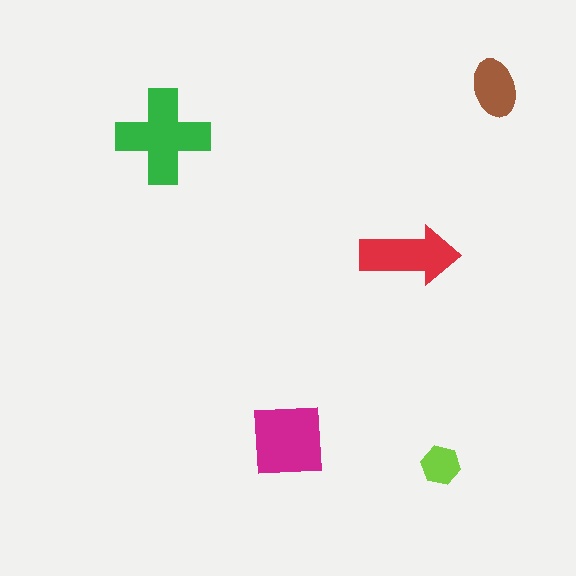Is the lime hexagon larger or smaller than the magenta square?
Smaller.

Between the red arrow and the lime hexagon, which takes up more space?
The red arrow.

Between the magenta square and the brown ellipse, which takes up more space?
The magenta square.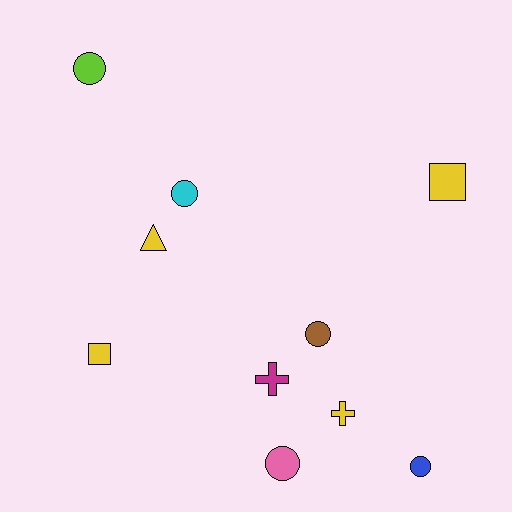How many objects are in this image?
There are 10 objects.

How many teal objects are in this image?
There are no teal objects.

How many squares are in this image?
There are 2 squares.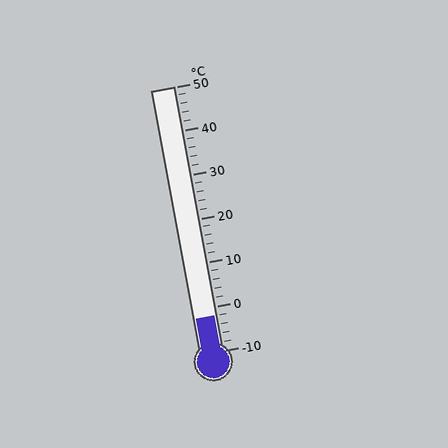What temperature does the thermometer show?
The thermometer shows approximately -2°C.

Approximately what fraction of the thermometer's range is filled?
The thermometer is filled to approximately 15% of its range.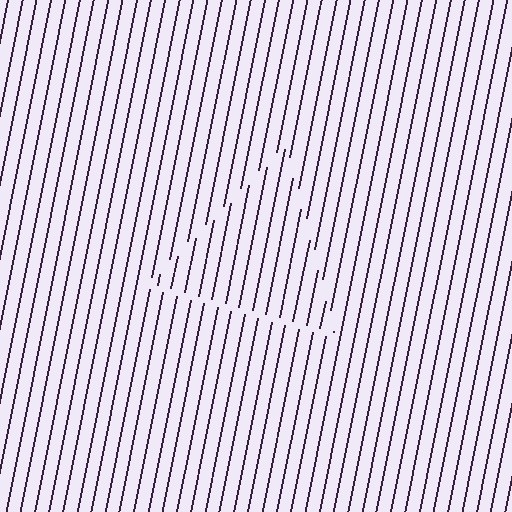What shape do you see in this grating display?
An illusory triangle. The interior of the shape contains the same grating, shifted by half a period — the contour is defined by the phase discontinuity where line-ends from the inner and outer gratings abut.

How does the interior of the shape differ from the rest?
The interior of the shape contains the same grating, shifted by half a period — the contour is defined by the phase discontinuity where line-ends from the inner and outer gratings abut.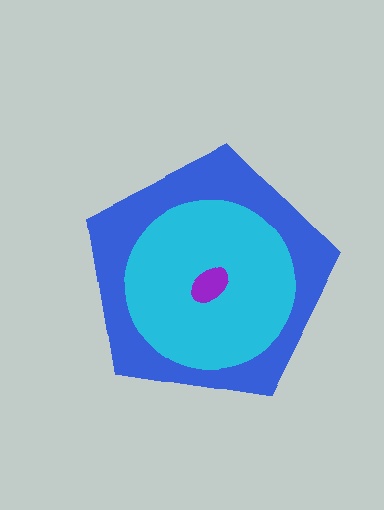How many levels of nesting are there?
3.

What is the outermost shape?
The blue pentagon.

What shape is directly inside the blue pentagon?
The cyan circle.